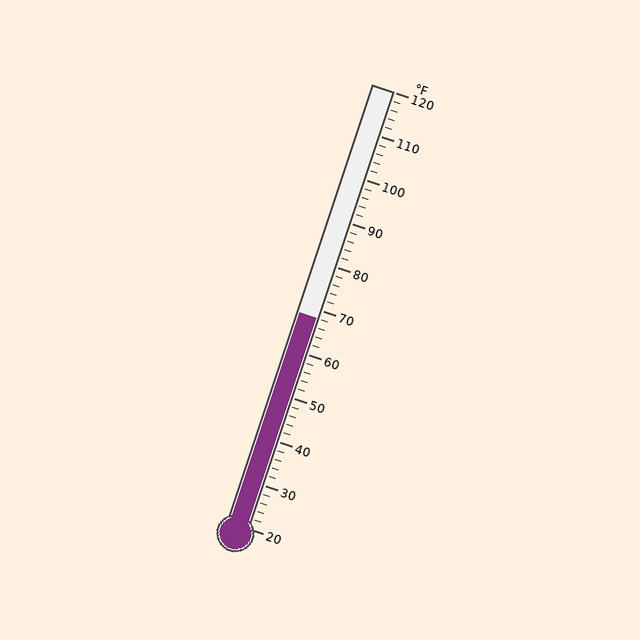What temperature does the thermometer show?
The thermometer shows approximately 68°F.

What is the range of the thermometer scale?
The thermometer scale ranges from 20°F to 120°F.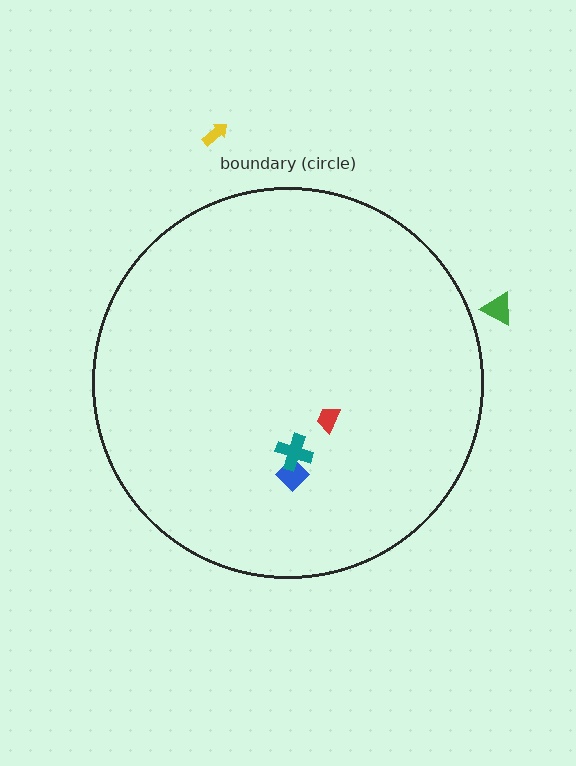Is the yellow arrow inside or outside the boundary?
Outside.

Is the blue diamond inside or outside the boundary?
Inside.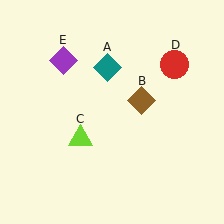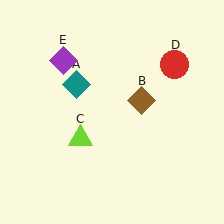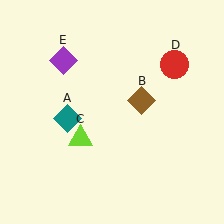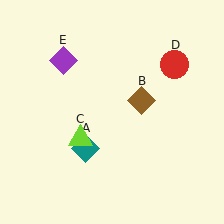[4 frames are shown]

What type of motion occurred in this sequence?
The teal diamond (object A) rotated counterclockwise around the center of the scene.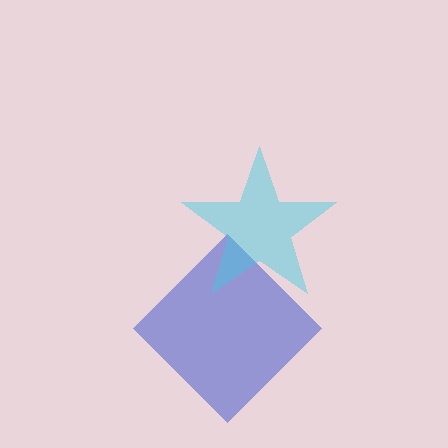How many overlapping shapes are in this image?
There are 2 overlapping shapes in the image.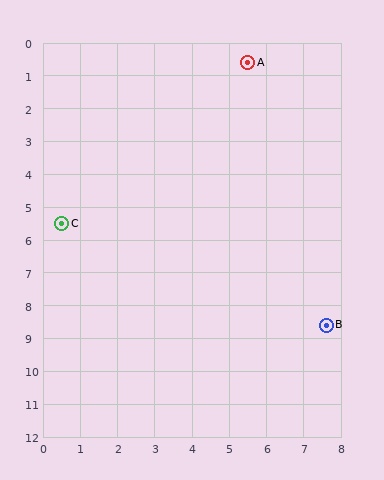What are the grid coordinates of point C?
Point C is at approximately (0.5, 5.5).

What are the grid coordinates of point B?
Point B is at approximately (7.6, 8.6).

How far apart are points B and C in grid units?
Points B and C are about 7.7 grid units apart.